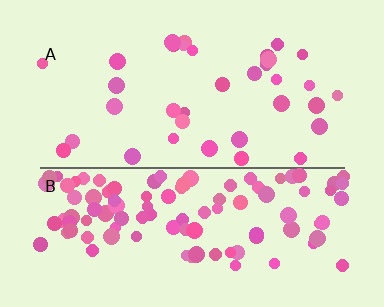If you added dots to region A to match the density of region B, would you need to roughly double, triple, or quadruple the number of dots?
Approximately triple.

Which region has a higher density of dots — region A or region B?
B (the bottom).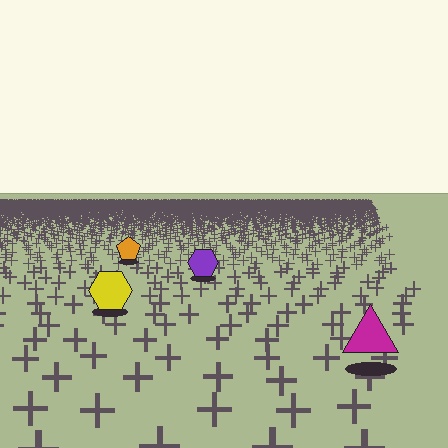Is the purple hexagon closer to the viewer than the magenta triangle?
No. The magenta triangle is closer — you can tell from the texture gradient: the ground texture is coarser near it.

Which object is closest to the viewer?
The magenta triangle is closest. The texture marks near it are larger and more spread out.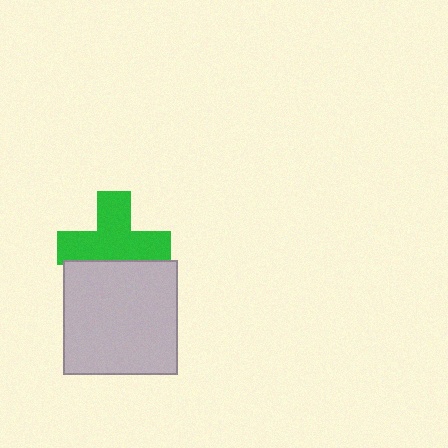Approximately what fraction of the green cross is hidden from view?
Roughly 30% of the green cross is hidden behind the light gray square.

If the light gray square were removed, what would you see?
You would see the complete green cross.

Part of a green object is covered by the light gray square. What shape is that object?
It is a cross.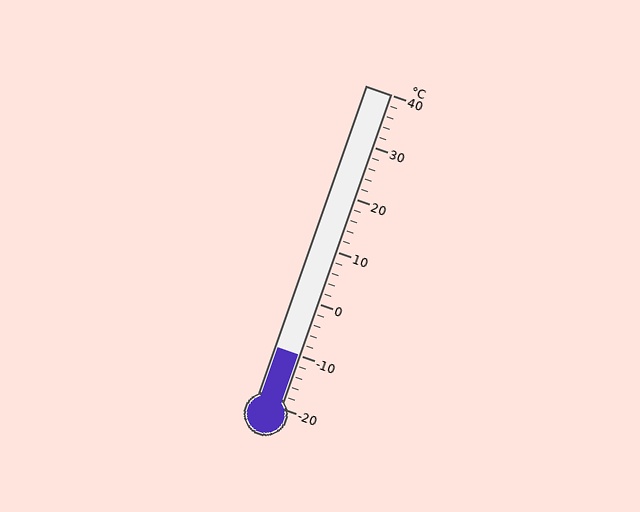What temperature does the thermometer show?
The thermometer shows approximately -10°C.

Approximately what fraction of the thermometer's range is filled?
The thermometer is filled to approximately 15% of its range.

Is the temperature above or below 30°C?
The temperature is below 30°C.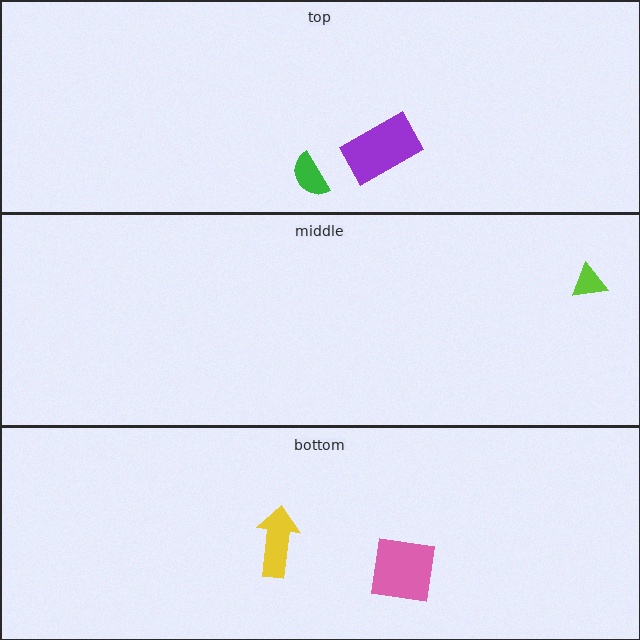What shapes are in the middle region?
The lime triangle.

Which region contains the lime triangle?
The middle region.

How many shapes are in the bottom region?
2.